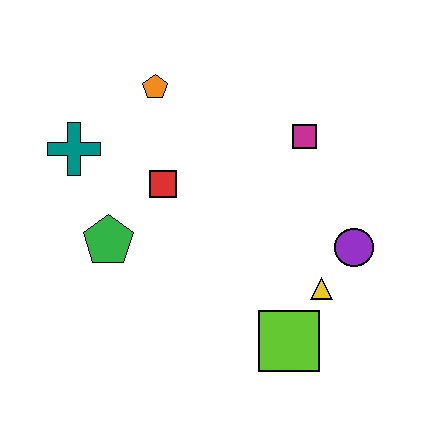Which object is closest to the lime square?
The yellow triangle is closest to the lime square.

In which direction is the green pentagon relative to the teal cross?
The green pentagon is below the teal cross.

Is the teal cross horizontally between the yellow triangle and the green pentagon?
No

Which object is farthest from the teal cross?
The purple circle is farthest from the teal cross.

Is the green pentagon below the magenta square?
Yes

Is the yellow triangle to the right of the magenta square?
Yes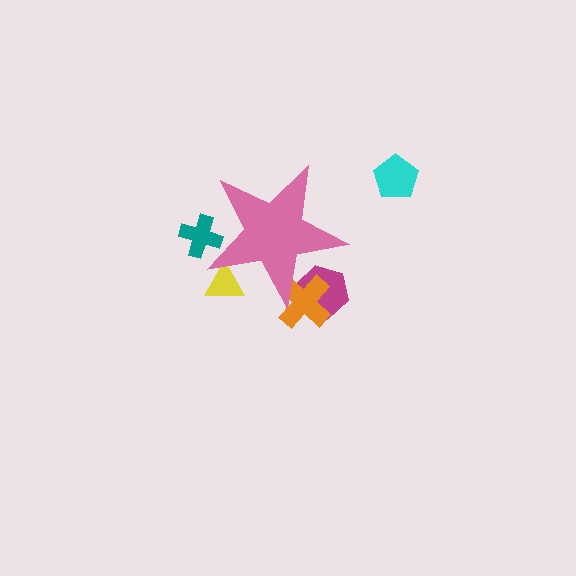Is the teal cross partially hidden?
Yes, the teal cross is partially hidden behind the pink star.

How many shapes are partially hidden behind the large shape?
4 shapes are partially hidden.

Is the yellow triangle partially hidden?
Yes, the yellow triangle is partially hidden behind the pink star.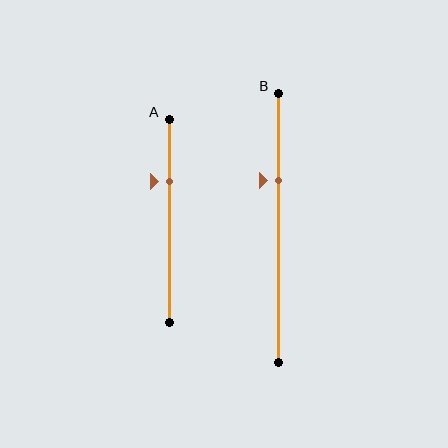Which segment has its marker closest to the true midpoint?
Segment B has its marker closest to the true midpoint.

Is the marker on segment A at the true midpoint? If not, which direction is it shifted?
No, the marker on segment A is shifted upward by about 19% of the segment length.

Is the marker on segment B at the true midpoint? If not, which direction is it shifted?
No, the marker on segment B is shifted upward by about 18% of the segment length.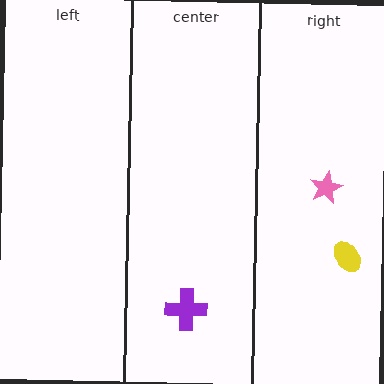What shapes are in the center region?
The purple cross.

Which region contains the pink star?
The right region.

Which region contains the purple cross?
The center region.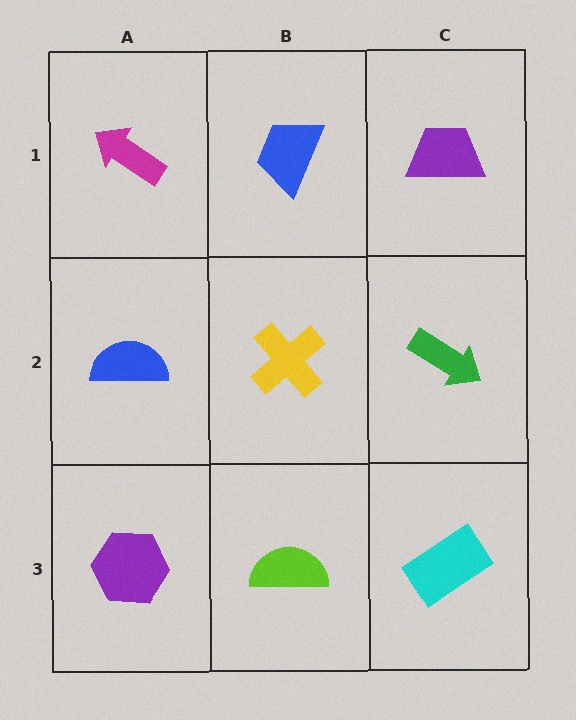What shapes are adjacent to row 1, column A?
A blue semicircle (row 2, column A), a blue trapezoid (row 1, column B).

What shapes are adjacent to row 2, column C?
A purple trapezoid (row 1, column C), a cyan rectangle (row 3, column C), a yellow cross (row 2, column B).